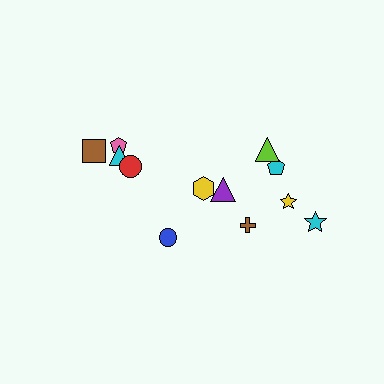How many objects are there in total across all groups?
There are 12 objects.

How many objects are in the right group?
There are 7 objects.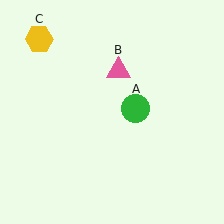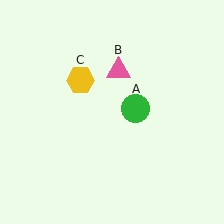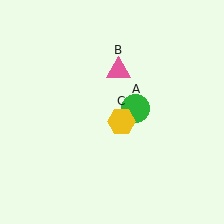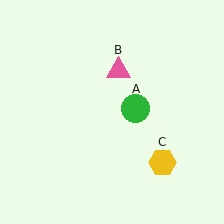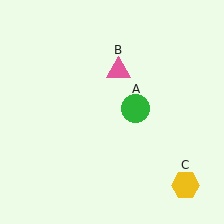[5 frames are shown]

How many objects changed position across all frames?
1 object changed position: yellow hexagon (object C).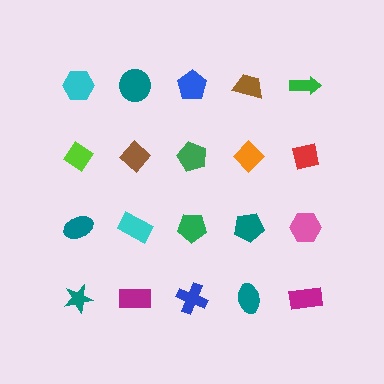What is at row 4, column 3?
A blue cross.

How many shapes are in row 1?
5 shapes.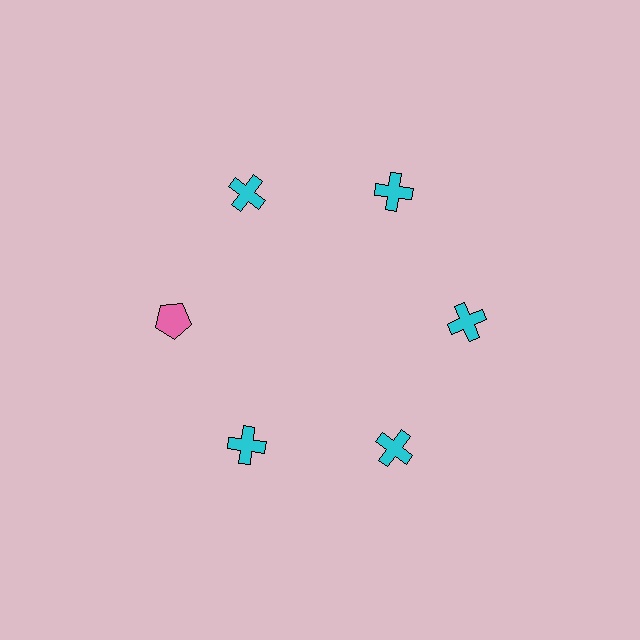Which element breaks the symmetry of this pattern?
The pink pentagon at roughly the 9 o'clock position breaks the symmetry. All other shapes are cyan crosses.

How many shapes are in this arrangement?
There are 6 shapes arranged in a ring pattern.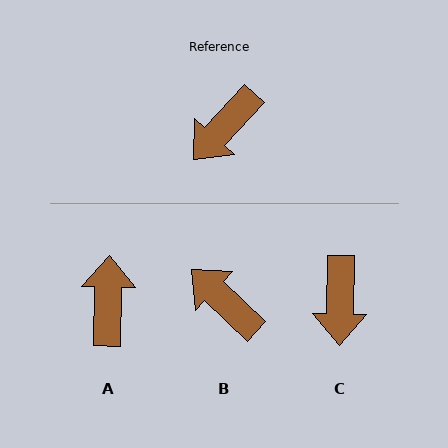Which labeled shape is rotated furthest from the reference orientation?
A, about 139 degrees away.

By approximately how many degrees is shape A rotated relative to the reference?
Approximately 139 degrees clockwise.